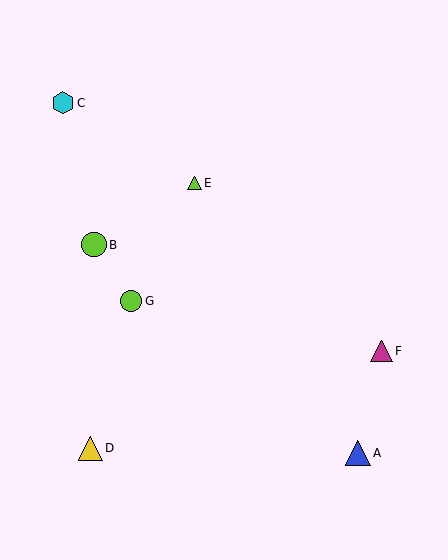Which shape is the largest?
The blue triangle (labeled A) is the largest.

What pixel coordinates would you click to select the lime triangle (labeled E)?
Click at (194, 183) to select the lime triangle E.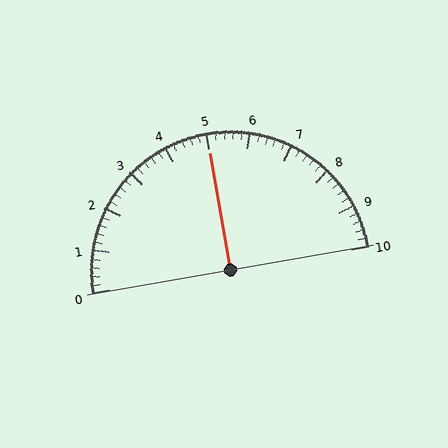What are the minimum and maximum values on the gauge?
The gauge ranges from 0 to 10.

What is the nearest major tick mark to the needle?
The nearest major tick mark is 5.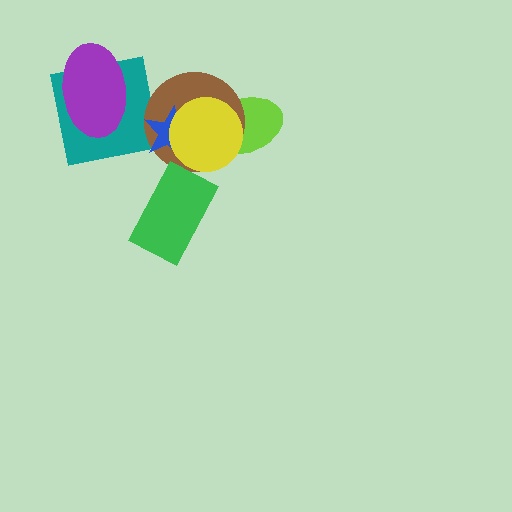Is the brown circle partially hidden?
Yes, it is partially covered by another shape.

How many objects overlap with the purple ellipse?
1 object overlaps with the purple ellipse.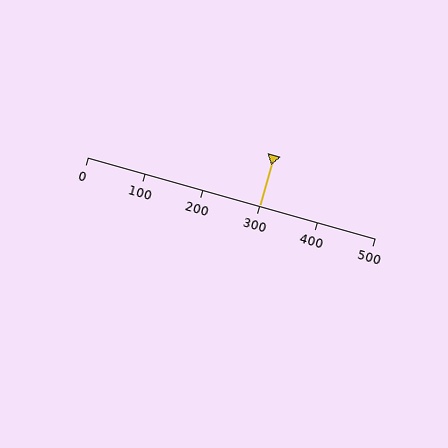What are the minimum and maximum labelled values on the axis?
The axis runs from 0 to 500.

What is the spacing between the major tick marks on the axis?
The major ticks are spaced 100 apart.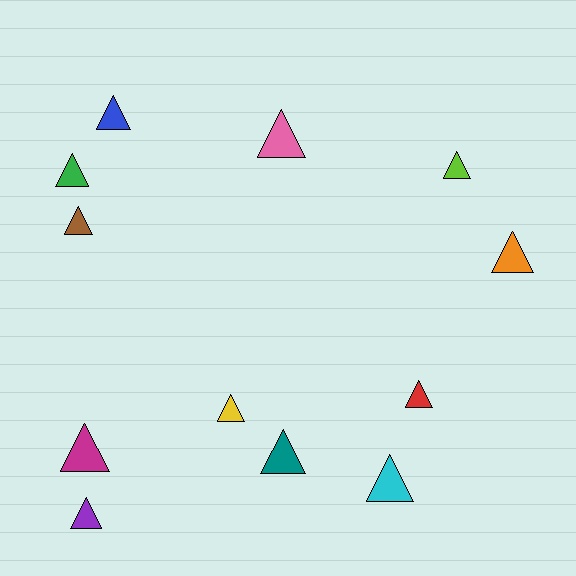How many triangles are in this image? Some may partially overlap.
There are 12 triangles.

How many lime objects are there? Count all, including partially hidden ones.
There is 1 lime object.